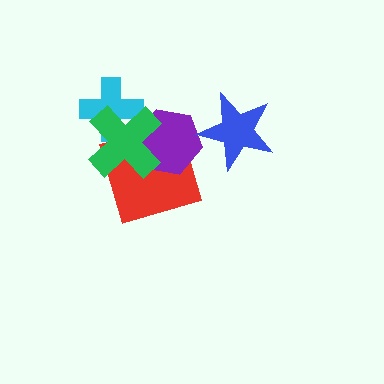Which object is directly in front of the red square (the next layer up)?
The purple hexagon is directly in front of the red square.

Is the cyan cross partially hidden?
Yes, it is partially covered by another shape.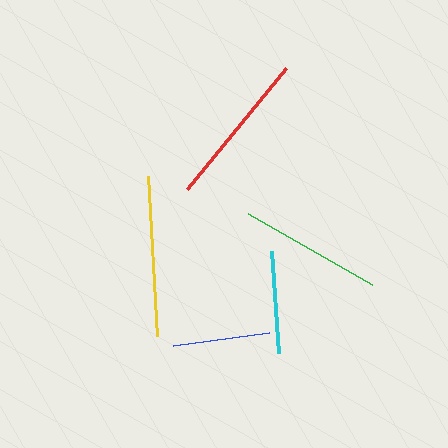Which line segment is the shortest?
The blue line is the shortest at approximately 96 pixels.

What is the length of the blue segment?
The blue segment is approximately 96 pixels long.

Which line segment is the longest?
The yellow line is the longest at approximately 160 pixels.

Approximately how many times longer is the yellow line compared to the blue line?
The yellow line is approximately 1.7 times the length of the blue line.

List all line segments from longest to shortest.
From longest to shortest: yellow, red, green, cyan, blue.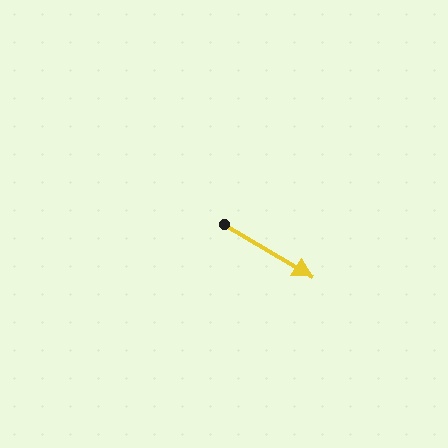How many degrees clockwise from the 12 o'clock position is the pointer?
Approximately 121 degrees.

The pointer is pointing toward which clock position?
Roughly 4 o'clock.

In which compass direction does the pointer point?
Southeast.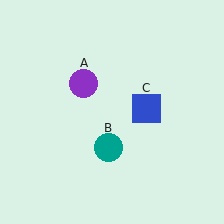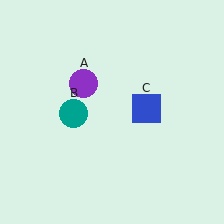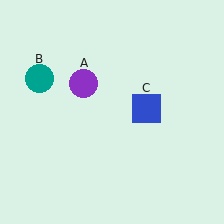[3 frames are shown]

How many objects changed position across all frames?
1 object changed position: teal circle (object B).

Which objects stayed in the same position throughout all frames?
Purple circle (object A) and blue square (object C) remained stationary.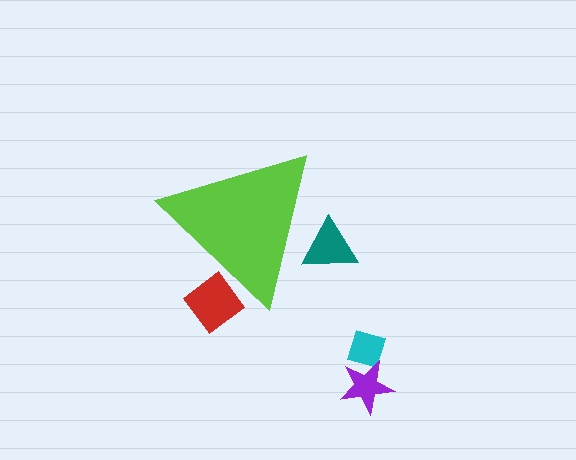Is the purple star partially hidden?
No, the purple star is fully visible.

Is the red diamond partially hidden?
Yes, the red diamond is partially hidden behind the lime triangle.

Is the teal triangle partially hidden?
Yes, the teal triangle is partially hidden behind the lime triangle.